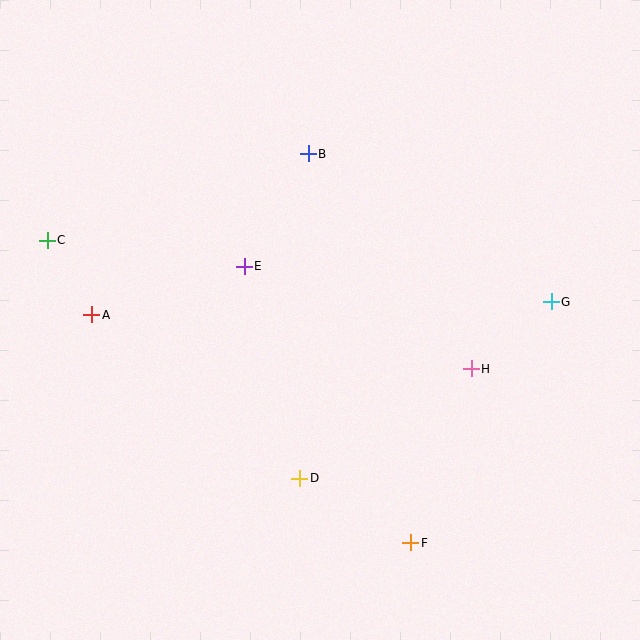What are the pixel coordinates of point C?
Point C is at (47, 240).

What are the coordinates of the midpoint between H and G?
The midpoint between H and G is at (511, 335).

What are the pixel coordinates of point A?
Point A is at (92, 315).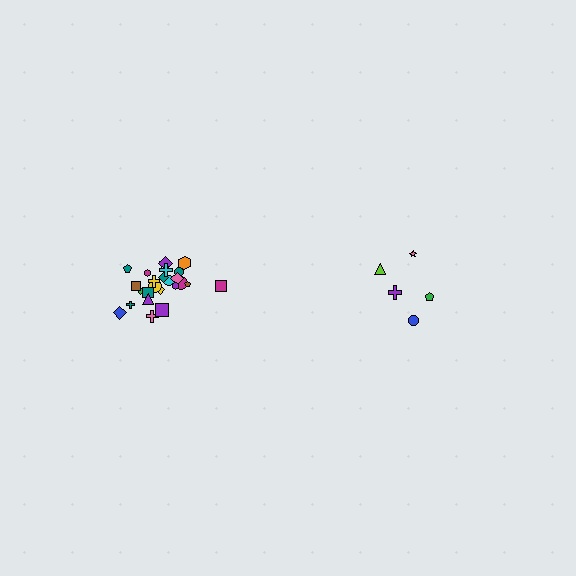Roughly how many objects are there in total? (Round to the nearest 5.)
Roughly 30 objects in total.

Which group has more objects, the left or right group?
The left group.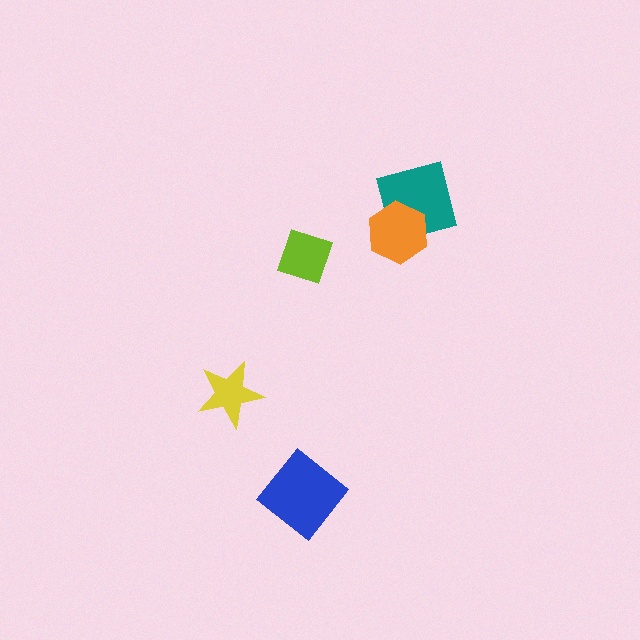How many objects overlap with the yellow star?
0 objects overlap with the yellow star.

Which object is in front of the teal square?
The orange hexagon is in front of the teal square.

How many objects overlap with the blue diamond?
0 objects overlap with the blue diamond.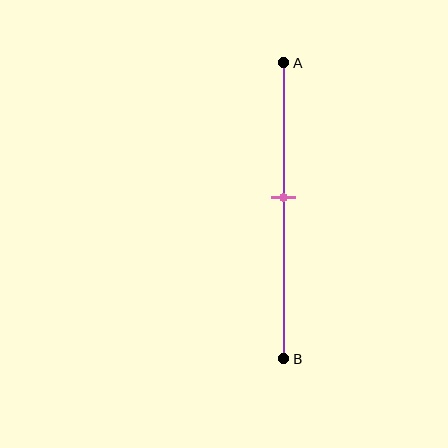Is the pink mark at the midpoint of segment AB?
No, the mark is at about 45% from A, not at the 50% midpoint.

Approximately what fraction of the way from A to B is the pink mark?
The pink mark is approximately 45% of the way from A to B.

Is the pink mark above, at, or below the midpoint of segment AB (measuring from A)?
The pink mark is above the midpoint of segment AB.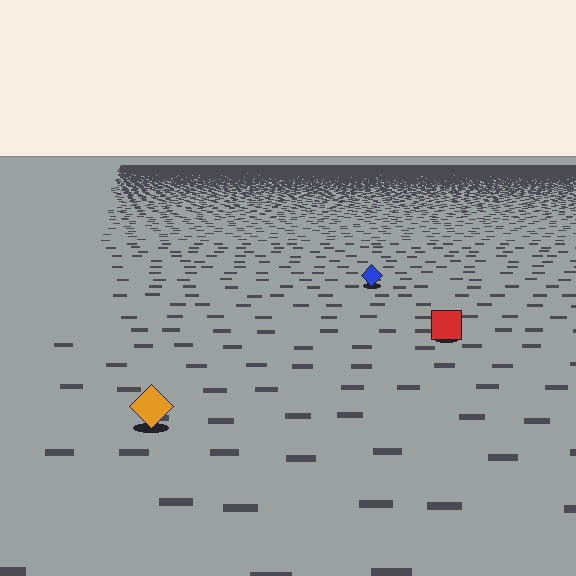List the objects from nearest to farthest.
From nearest to farthest: the orange diamond, the red square, the blue diamond.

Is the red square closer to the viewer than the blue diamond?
Yes. The red square is closer — you can tell from the texture gradient: the ground texture is coarser near it.